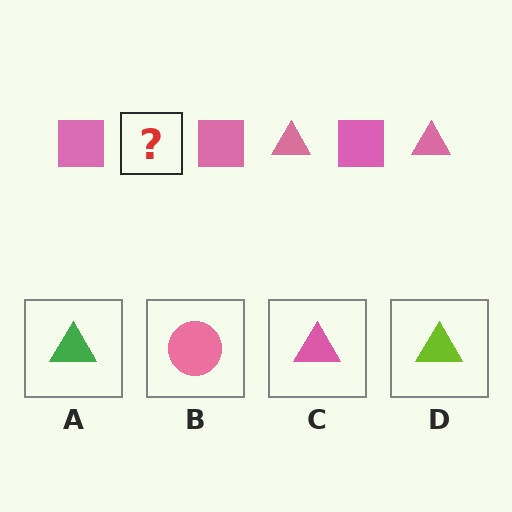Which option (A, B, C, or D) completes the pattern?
C.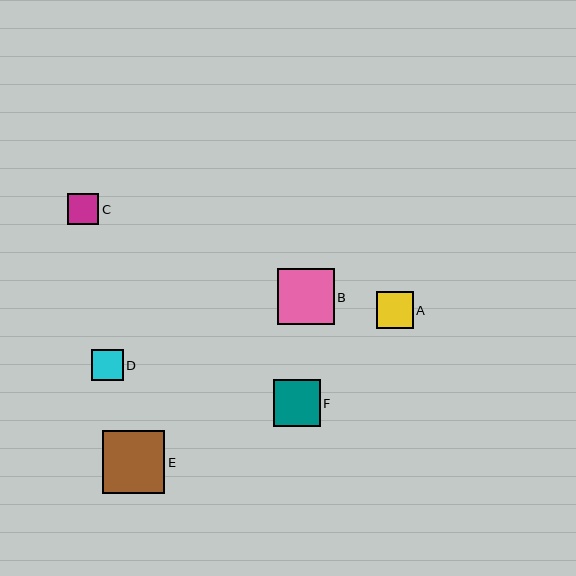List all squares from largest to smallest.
From largest to smallest: E, B, F, A, D, C.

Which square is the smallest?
Square C is the smallest with a size of approximately 31 pixels.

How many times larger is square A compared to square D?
Square A is approximately 1.2 times the size of square D.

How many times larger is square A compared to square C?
Square A is approximately 1.2 times the size of square C.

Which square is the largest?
Square E is the largest with a size of approximately 62 pixels.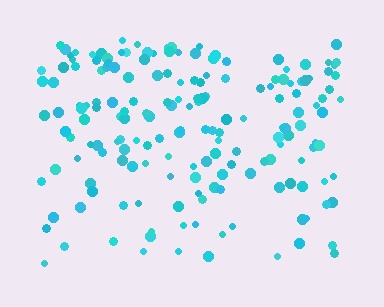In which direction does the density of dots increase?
From bottom to top, with the top side densest.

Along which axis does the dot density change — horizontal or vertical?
Vertical.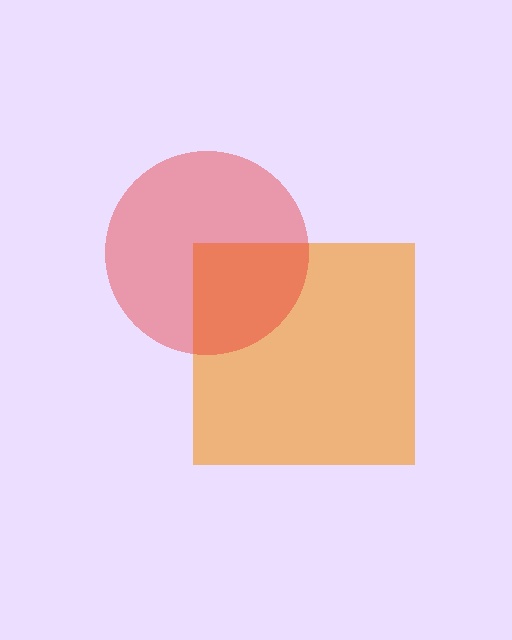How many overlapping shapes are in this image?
There are 2 overlapping shapes in the image.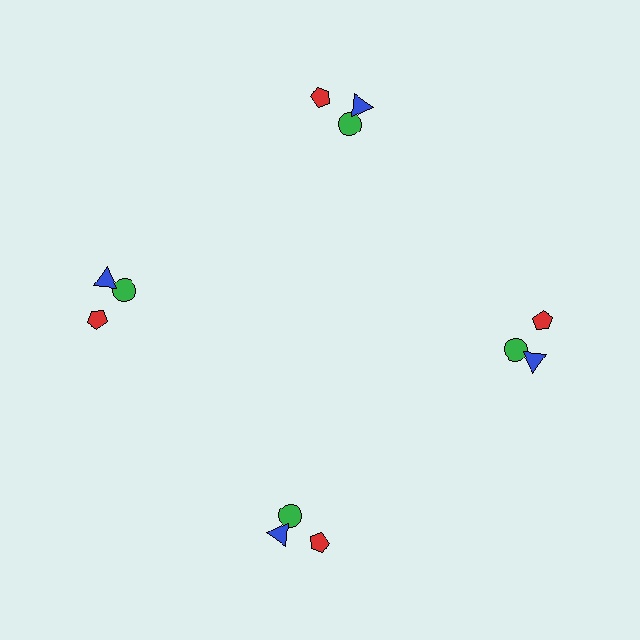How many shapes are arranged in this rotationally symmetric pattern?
There are 12 shapes, arranged in 4 groups of 3.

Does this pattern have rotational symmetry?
Yes, this pattern has 4-fold rotational symmetry. It looks the same after rotating 90 degrees around the center.